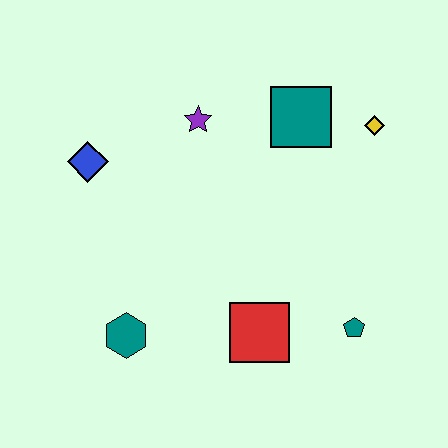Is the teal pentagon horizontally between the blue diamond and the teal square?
No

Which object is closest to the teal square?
The yellow diamond is closest to the teal square.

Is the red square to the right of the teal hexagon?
Yes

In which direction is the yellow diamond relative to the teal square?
The yellow diamond is to the right of the teal square.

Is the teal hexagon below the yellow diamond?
Yes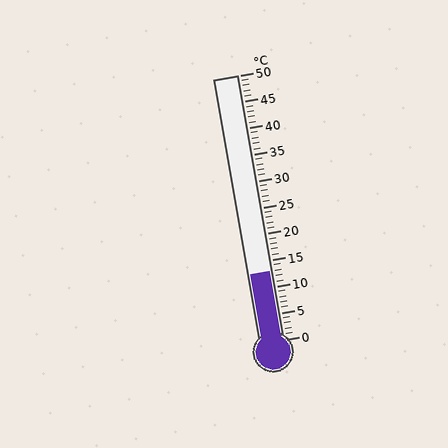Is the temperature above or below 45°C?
The temperature is below 45°C.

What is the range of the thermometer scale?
The thermometer scale ranges from 0°C to 50°C.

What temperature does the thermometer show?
The thermometer shows approximately 13°C.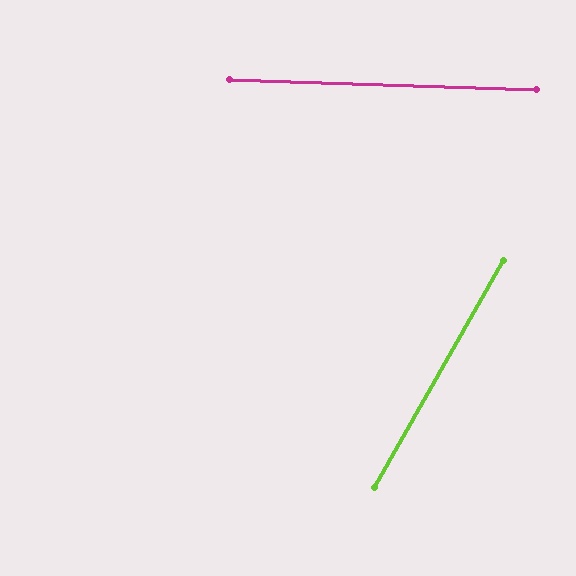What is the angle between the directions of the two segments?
Approximately 62 degrees.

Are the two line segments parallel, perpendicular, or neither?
Neither parallel nor perpendicular — they differ by about 62°.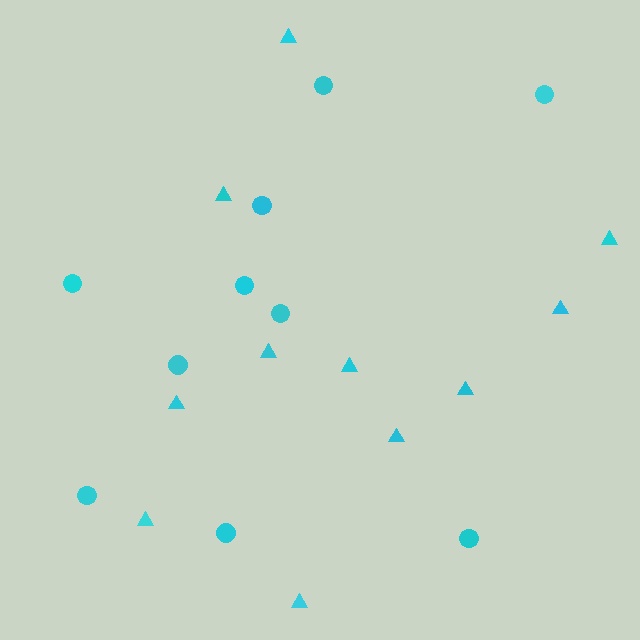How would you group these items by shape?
There are 2 groups: one group of circles (10) and one group of triangles (11).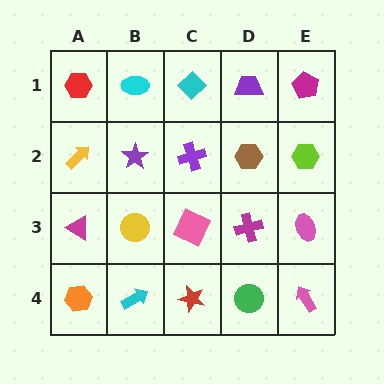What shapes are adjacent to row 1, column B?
A purple star (row 2, column B), a red hexagon (row 1, column A), a cyan diamond (row 1, column C).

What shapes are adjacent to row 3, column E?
A lime hexagon (row 2, column E), a pink arrow (row 4, column E), a magenta cross (row 3, column D).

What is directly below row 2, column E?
A pink ellipse.